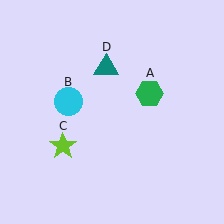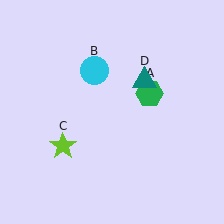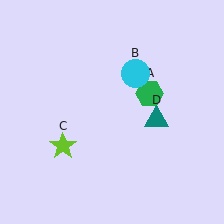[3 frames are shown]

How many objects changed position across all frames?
2 objects changed position: cyan circle (object B), teal triangle (object D).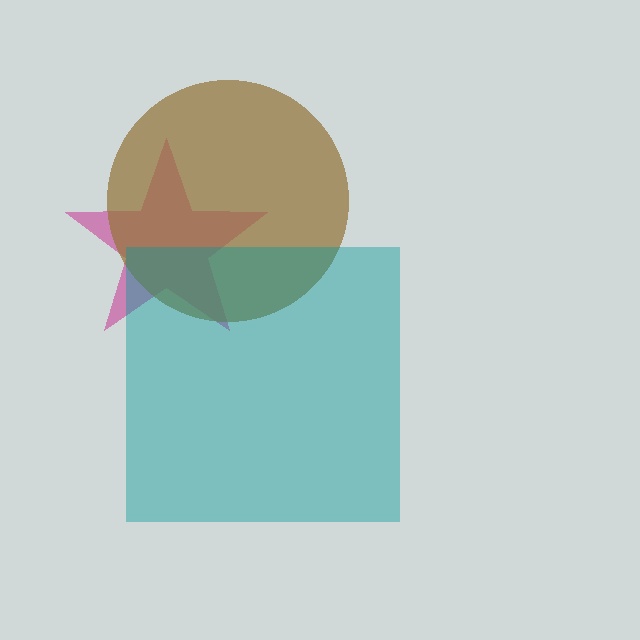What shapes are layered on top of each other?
The layered shapes are: a magenta star, a brown circle, a teal square.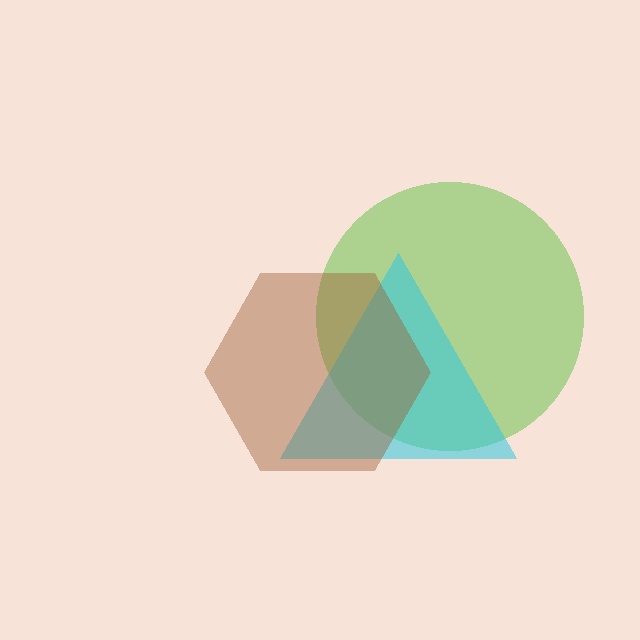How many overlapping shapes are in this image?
There are 3 overlapping shapes in the image.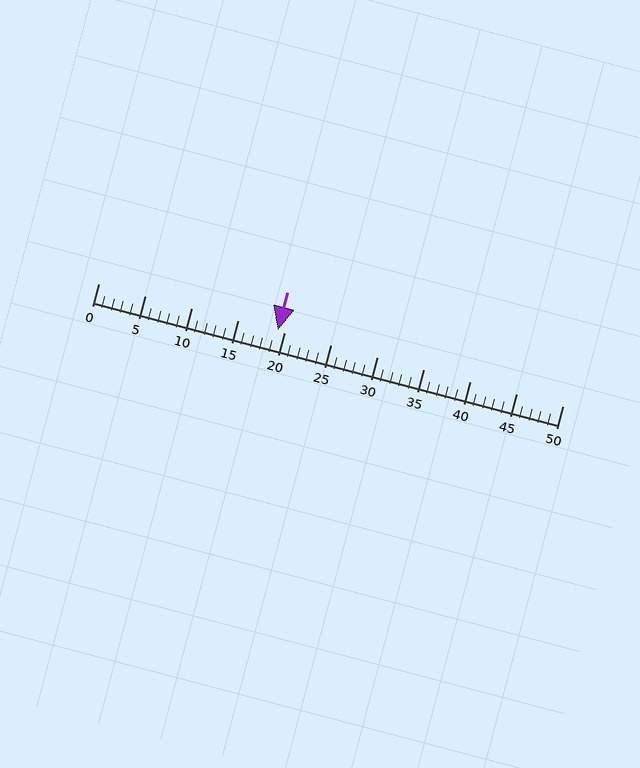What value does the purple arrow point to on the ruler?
The purple arrow points to approximately 19.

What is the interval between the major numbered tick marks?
The major tick marks are spaced 5 units apart.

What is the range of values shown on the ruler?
The ruler shows values from 0 to 50.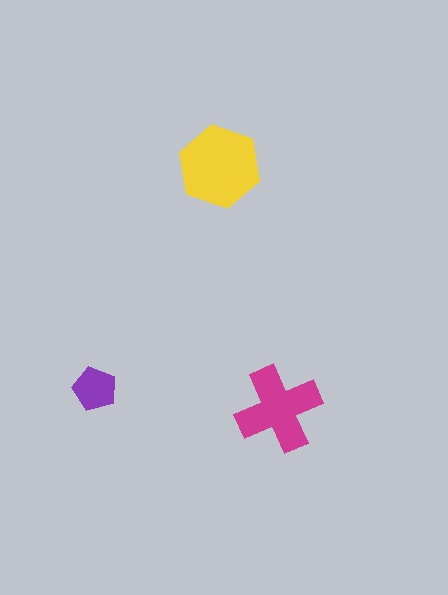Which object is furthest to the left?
The purple pentagon is leftmost.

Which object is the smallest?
The purple pentagon.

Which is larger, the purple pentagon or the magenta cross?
The magenta cross.